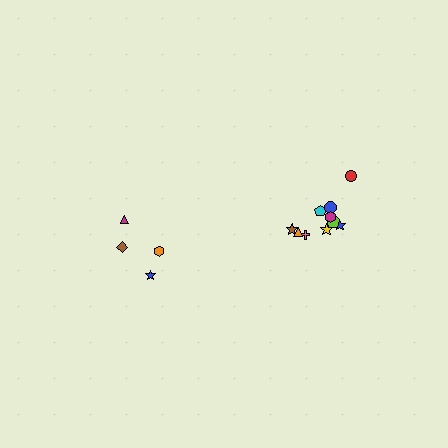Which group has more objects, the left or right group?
The right group.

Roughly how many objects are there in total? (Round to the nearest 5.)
Roughly 15 objects in total.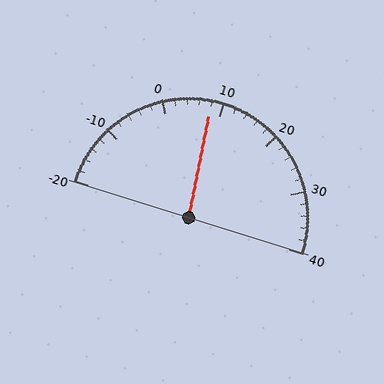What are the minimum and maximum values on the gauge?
The gauge ranges from -20 to 40.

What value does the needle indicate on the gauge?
The needle indicates approximately 8.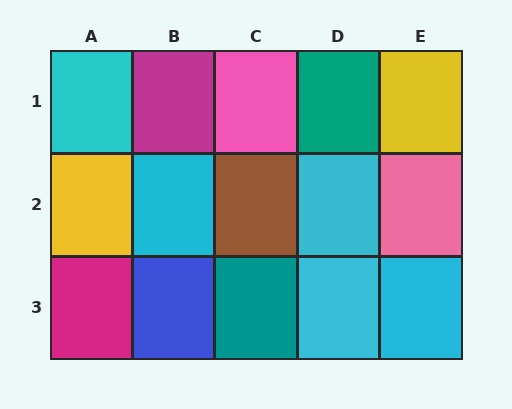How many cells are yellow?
2 cells are yellow.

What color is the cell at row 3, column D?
Cyan.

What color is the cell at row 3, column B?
Blue.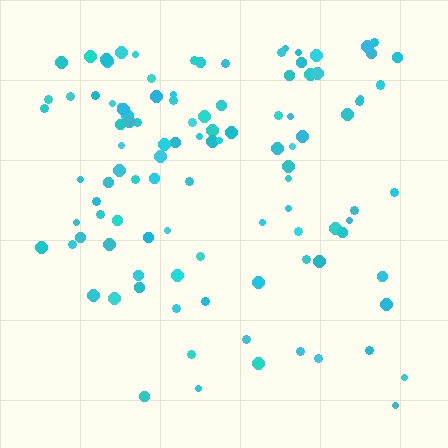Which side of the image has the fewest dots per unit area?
The bottom.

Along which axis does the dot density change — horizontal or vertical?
Vertical.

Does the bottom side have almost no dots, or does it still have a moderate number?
Still a moderate number, just noticeably fewer than the top.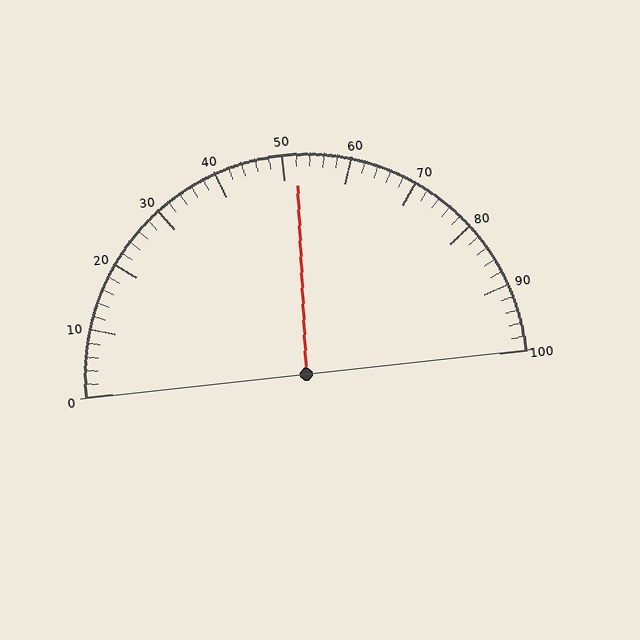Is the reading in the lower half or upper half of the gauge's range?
The reading is in the upper half of the range (0 to 100).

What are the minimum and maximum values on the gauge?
The gauge ranges from 0 to 100.